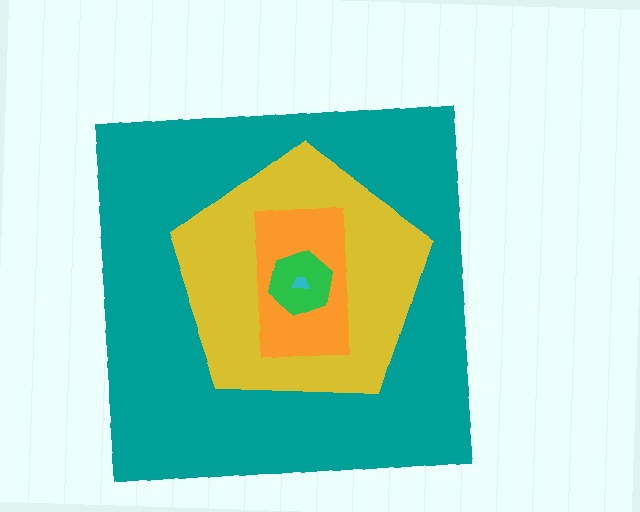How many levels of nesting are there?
5.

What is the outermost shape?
The teal square.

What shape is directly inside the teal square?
The yellow pentagon.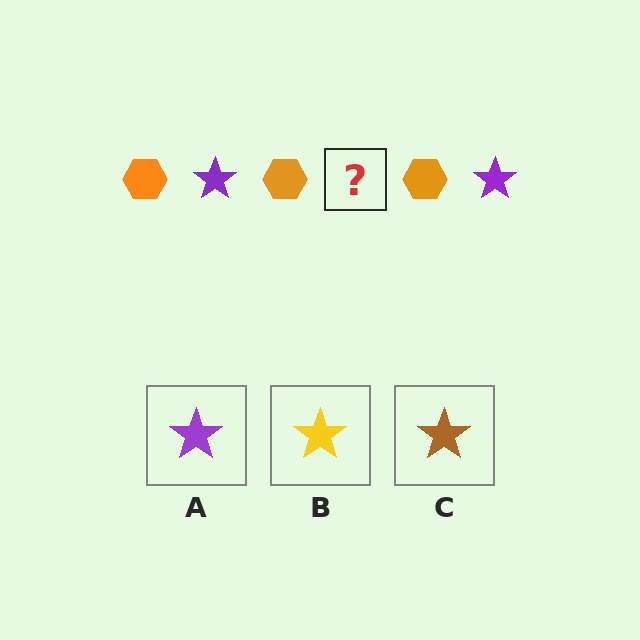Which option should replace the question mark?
Option A.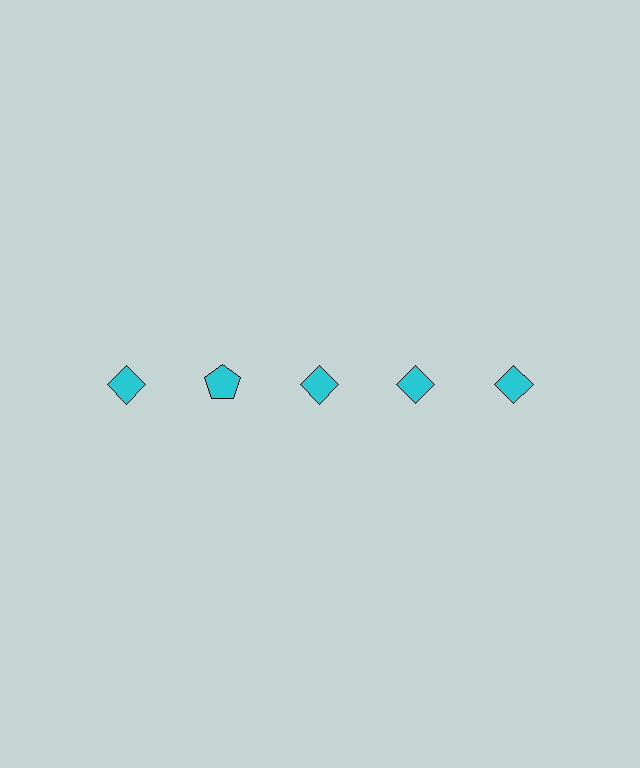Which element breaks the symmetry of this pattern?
The cyan pentagon in the top row, second from left column breaks the symmetry. All other shapes are cyan diamonds.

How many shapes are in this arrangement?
There are 5 shapes arranged in a grid pattern.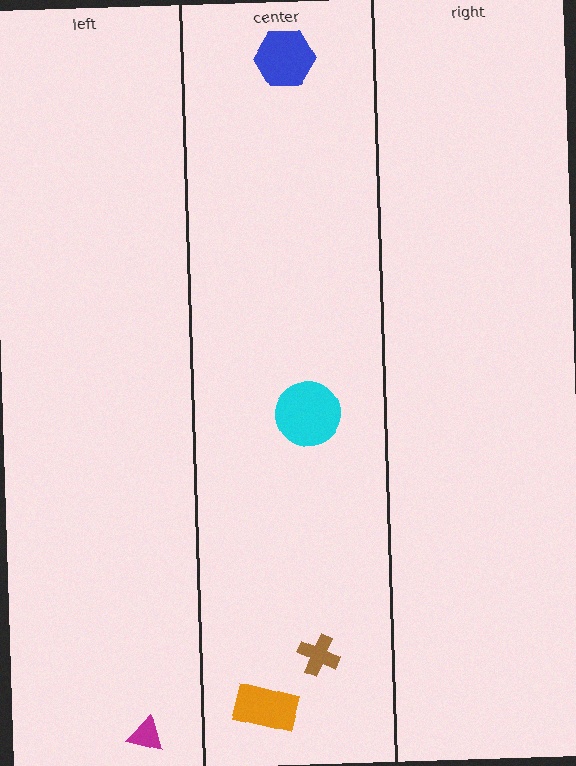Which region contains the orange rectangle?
The center region.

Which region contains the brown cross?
The center region.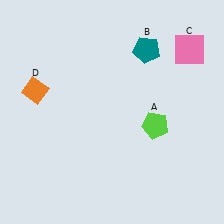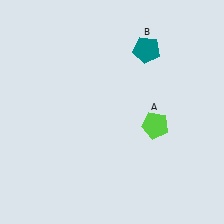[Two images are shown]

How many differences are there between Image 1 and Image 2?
There are 2 differences between the two images.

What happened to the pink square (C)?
The pink square (C) was removed in Image 2. It was in the top-right area of Image 1.